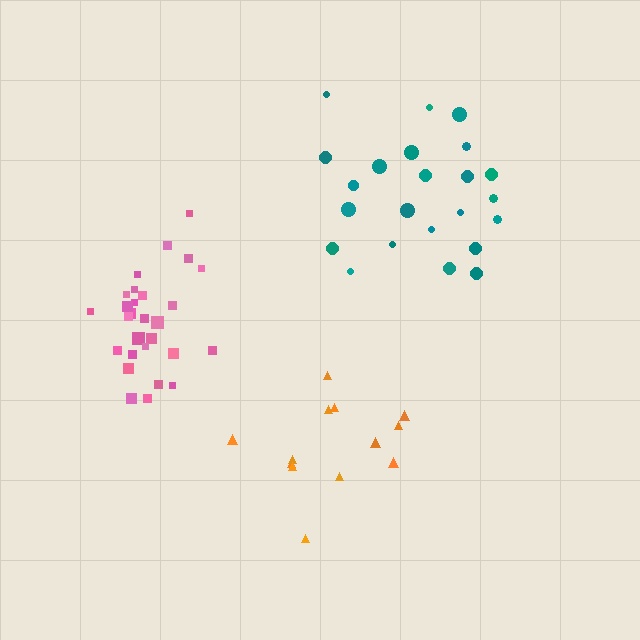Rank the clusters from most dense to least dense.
pink, teal, orange.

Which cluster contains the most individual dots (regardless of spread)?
Pink (28).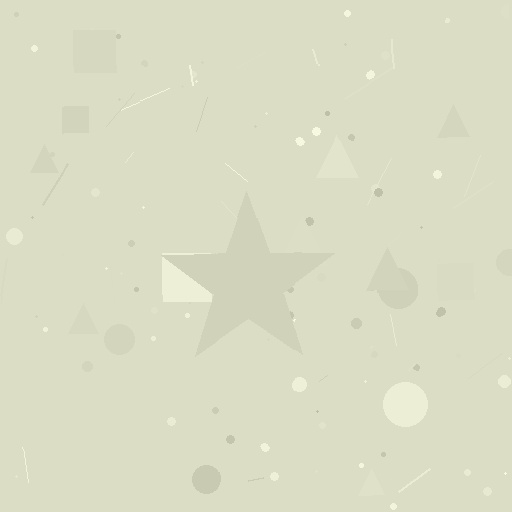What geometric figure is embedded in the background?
A star is embedded in the background.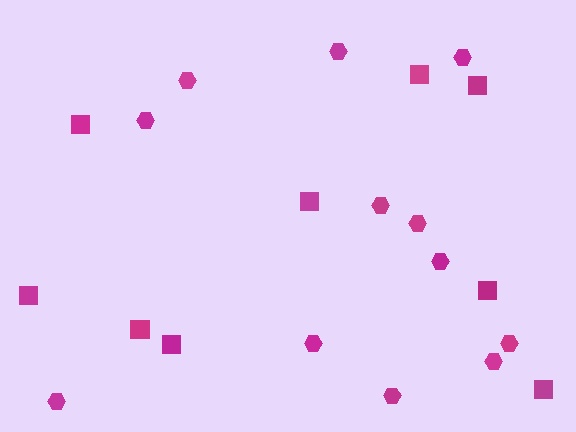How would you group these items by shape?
There are 2 groups: one group of squares (9) and one group of hexagons (12).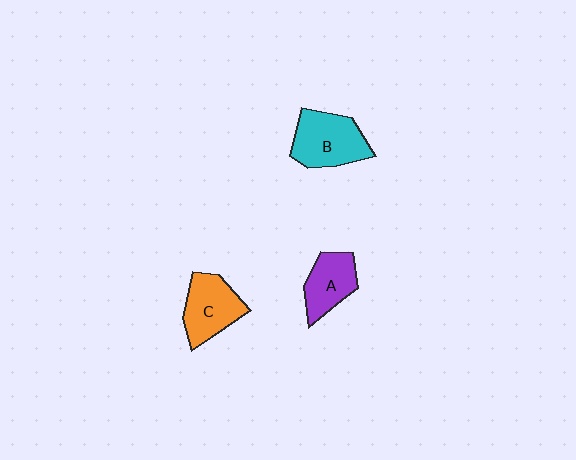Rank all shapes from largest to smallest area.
From largest to smallest: B (cyan), C (orange), A (purple).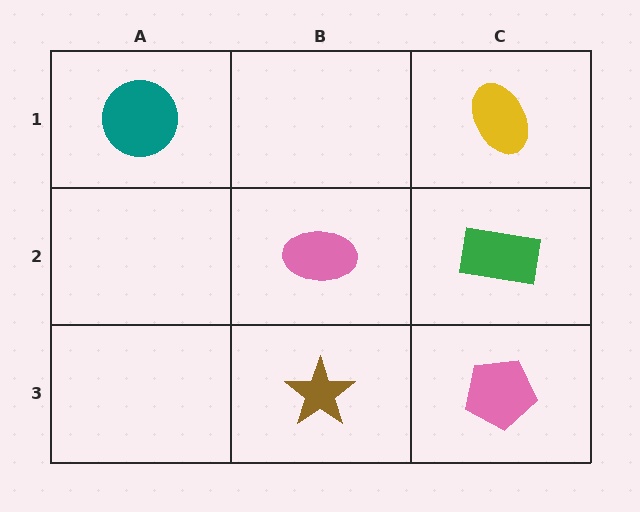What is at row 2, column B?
A pink ellipse.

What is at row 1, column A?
A teal circle.